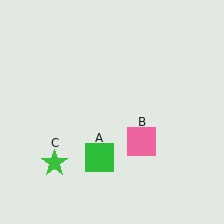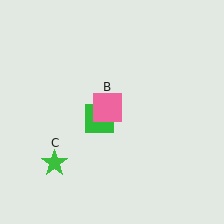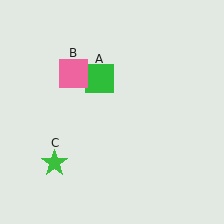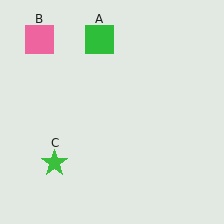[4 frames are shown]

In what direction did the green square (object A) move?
The green square (object A) moved up.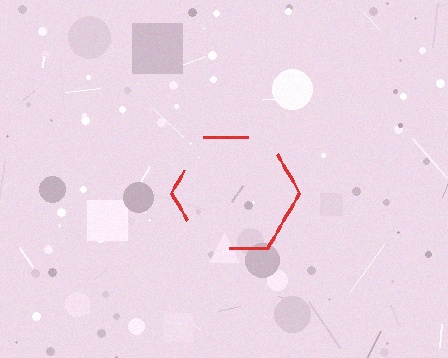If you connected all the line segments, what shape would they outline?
They would outline a hexagon.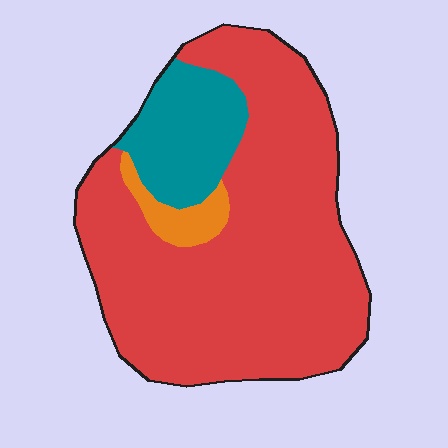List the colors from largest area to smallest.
From largest to smallest: red, teal, orange.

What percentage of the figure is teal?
Teal covers around 15% of the figure.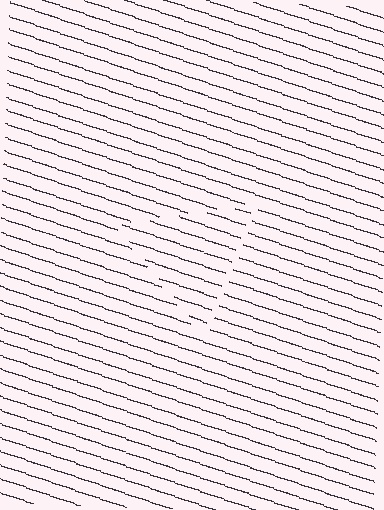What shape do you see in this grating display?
An illusory triangle. The interior of the shape contains the same grating, shifted by half a period — the contour is defined by the phase discontinuity where line-ends from the inner and outer gratings abut.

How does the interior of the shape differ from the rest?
The interior of the shape contains the same grating, shifted by half a period — the contour is defined by the phase discontinuity where line-ends from the inner and outer gratings abut.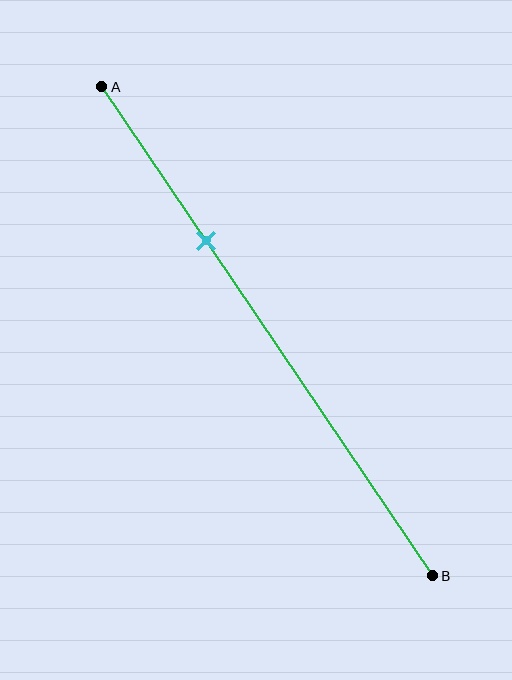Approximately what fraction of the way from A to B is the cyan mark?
The cyan mark is approximately 30% of the way from A to B.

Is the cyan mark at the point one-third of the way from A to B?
Yes, the mark is approximately at the one-third point.